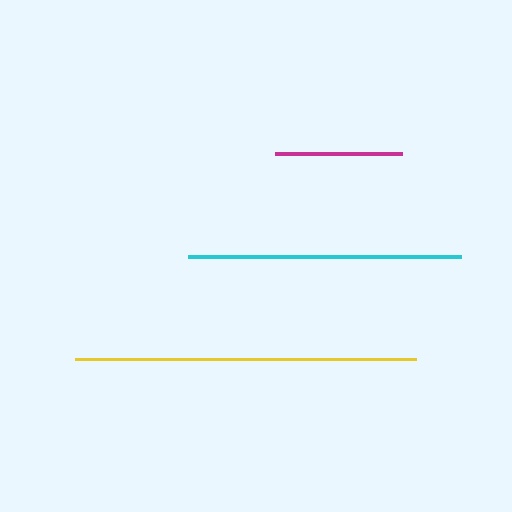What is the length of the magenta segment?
The magenta segment is approximately 127 pixels long.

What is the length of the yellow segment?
The yellow segment is approximately 341 pixels long.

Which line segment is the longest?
The yellow line is the longest at approximately 341 pixels.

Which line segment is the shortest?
The magenta line is the shortest at approximately 127 pixels.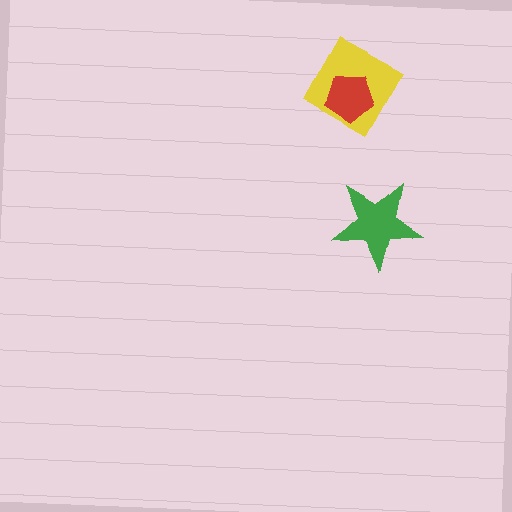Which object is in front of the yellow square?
The red pentagon is in front of the yellow square.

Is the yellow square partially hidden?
Yes, it is partially covered by another shape.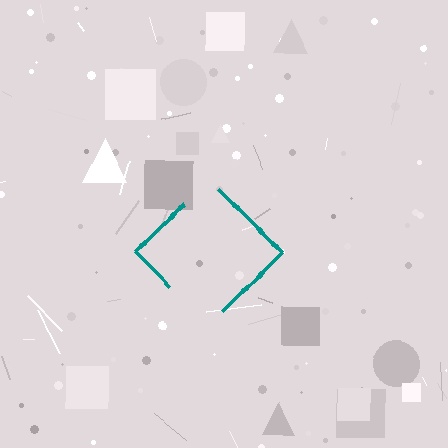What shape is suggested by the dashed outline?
The dashed outline suggests a diamond.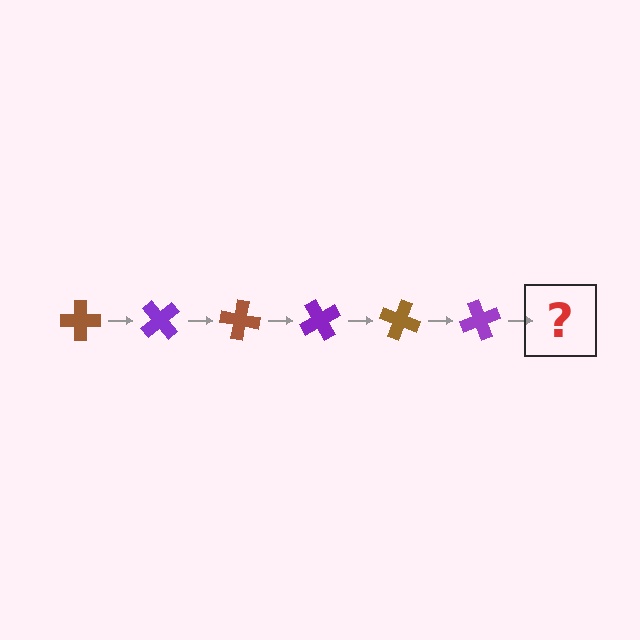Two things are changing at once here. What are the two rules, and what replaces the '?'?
The two rules are that it rotates 50 degrees each step and the color cycles through brown and purple. The '?' should be a brown cross, rotated 300 degrees from the start.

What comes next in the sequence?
The next element should be a brown cross, rotated 300 degrees from the start.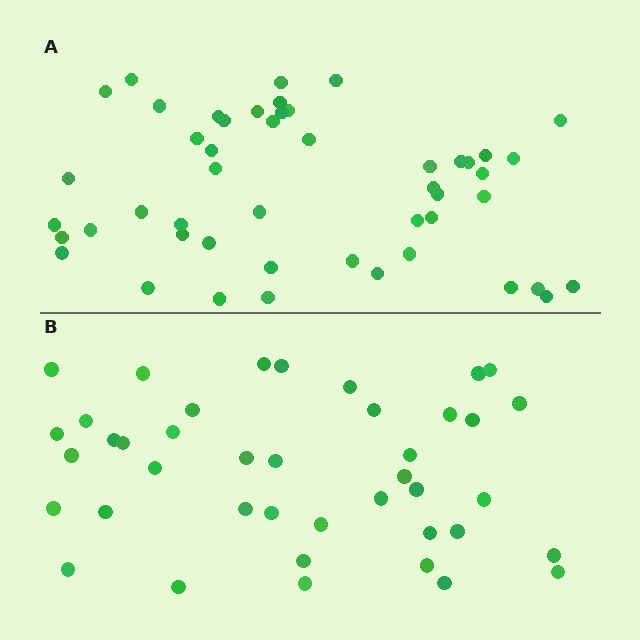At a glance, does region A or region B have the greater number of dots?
Region A (the top region) has more dots.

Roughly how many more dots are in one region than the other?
Region A has roughly 8 or so more dots than region B.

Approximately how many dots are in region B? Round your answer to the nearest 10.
About 40 dots. (The exact count is 41, which rounds to 40.)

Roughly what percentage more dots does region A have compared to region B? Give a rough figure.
About 20% more.